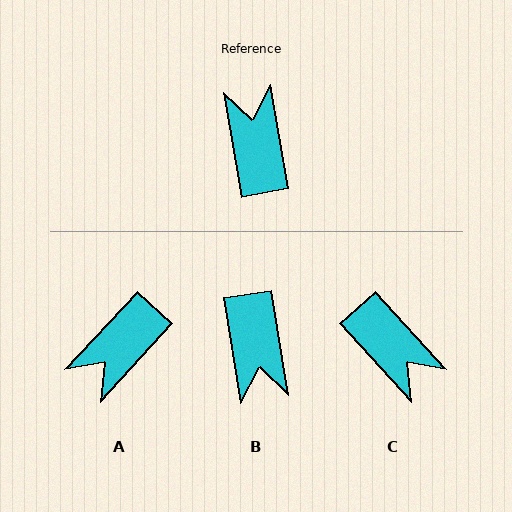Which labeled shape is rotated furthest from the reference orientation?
B, about 179 degrees away.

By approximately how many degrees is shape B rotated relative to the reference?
Approximately 179 degrees counter-clockwise.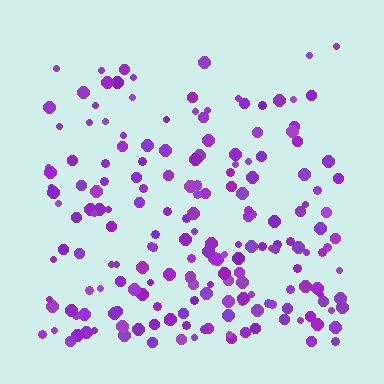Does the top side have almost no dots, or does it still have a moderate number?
Still a moderate number, just noticeably fewer than the bottom.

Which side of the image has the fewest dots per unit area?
The top.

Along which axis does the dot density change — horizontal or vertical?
Vertical.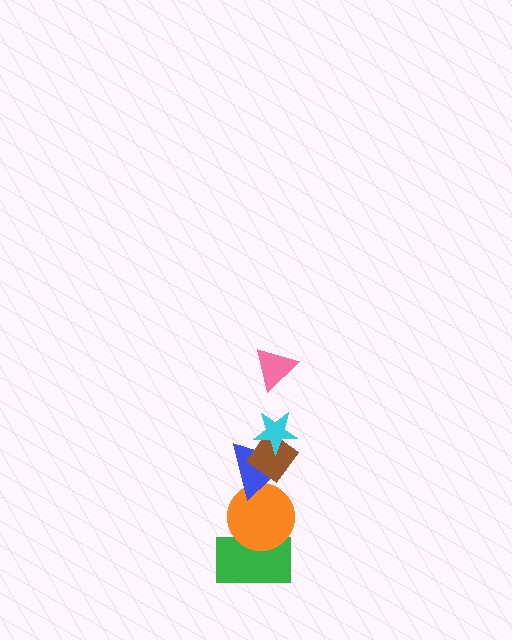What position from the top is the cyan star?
The cyan star is 2nd from the top.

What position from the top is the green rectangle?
The green rectangle is 6th from the top.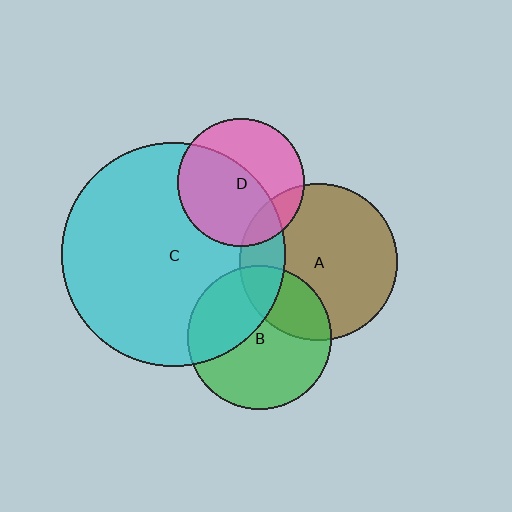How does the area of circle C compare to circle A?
Approximately 2.0 times.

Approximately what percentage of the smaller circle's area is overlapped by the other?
Approximately 20%.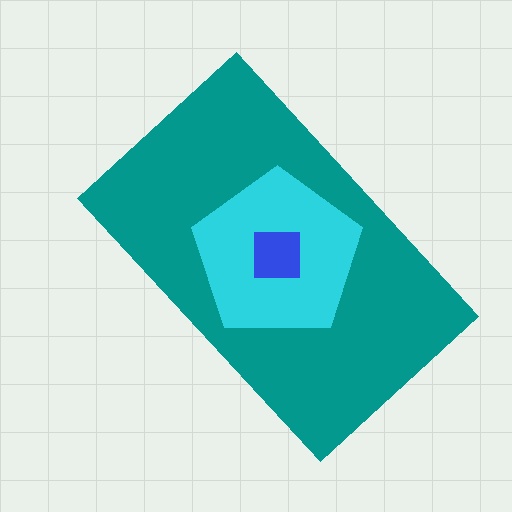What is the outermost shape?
The teal rectangle.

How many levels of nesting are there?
3.